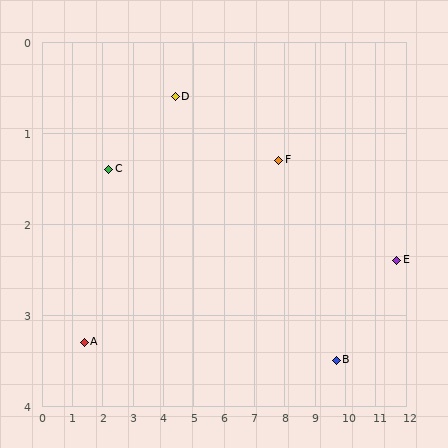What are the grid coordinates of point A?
Point A is at approximately (1.4, 3.3).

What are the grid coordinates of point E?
Point E is at approximately (11.7, 2.4).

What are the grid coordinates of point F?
Point F is at approximately (7.8, 1.3).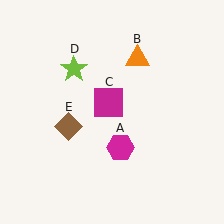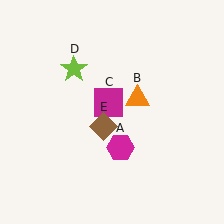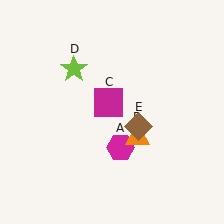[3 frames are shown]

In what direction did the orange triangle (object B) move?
The orange triangle (object B) moved down.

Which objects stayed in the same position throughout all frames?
Magenta hexagon (object A) and magenta square (object C) and lime star (object D) remained stationary.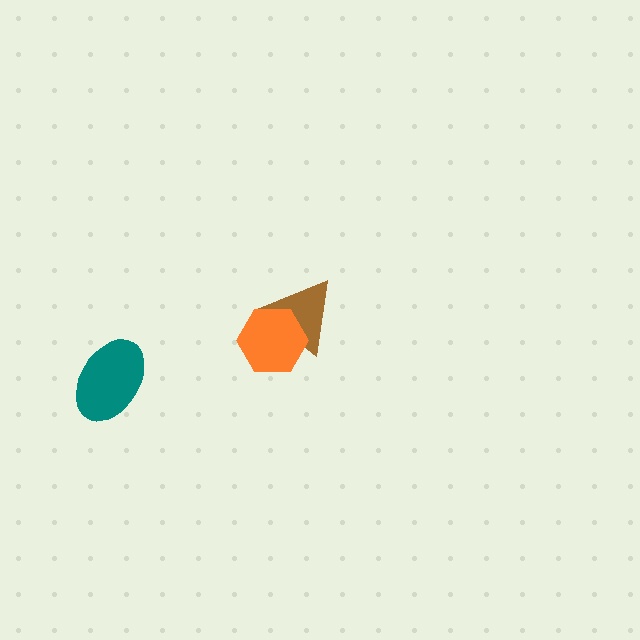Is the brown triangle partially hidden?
Yes, it is partially covered by another shape.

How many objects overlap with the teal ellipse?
0 objects overlap with the teal ellipse.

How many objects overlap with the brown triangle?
1 object overlaps with the brown triangle.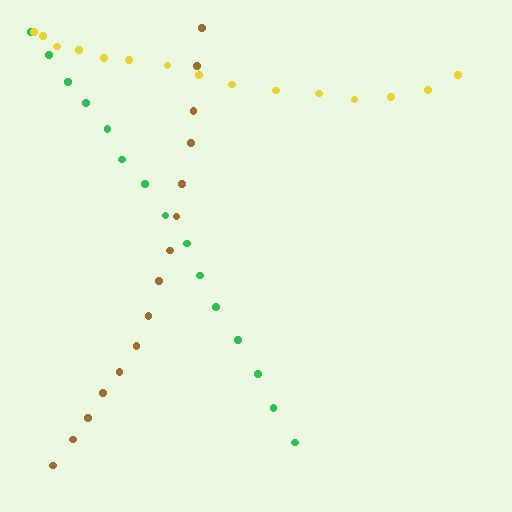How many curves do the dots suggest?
There are 3 distinct paths.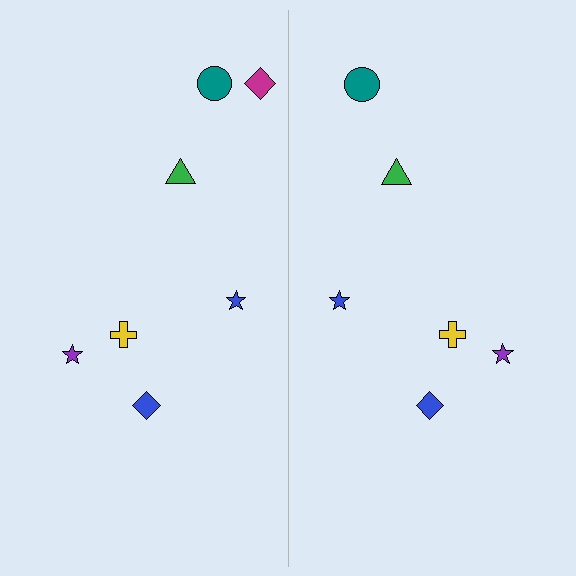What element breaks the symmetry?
A magenta diamond is missing from the right side.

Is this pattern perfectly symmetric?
No, the pattern is not perfectly symmetric. A magenta diamond is missing from the right side.